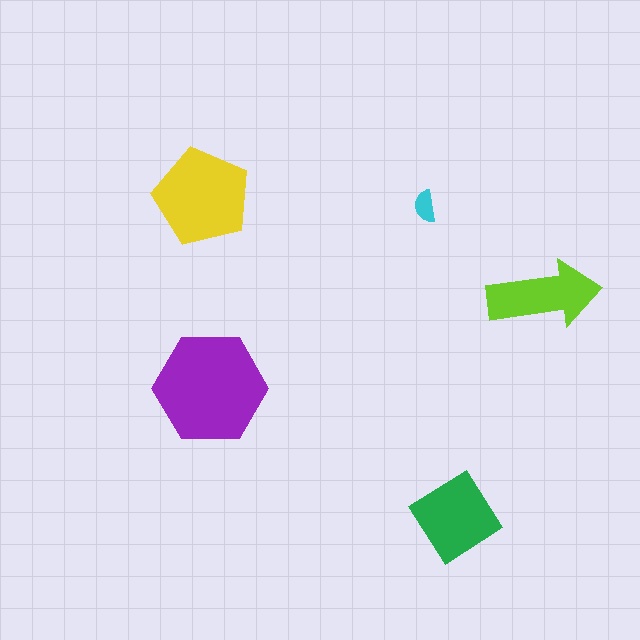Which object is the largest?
The purple hexagon.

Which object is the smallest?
The cyan semicircle.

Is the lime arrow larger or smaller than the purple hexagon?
Smaller.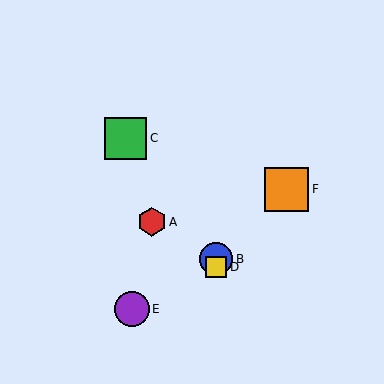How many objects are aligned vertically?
2 objects (B, D) are aligned vertically.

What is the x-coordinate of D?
Object D is at x≈216.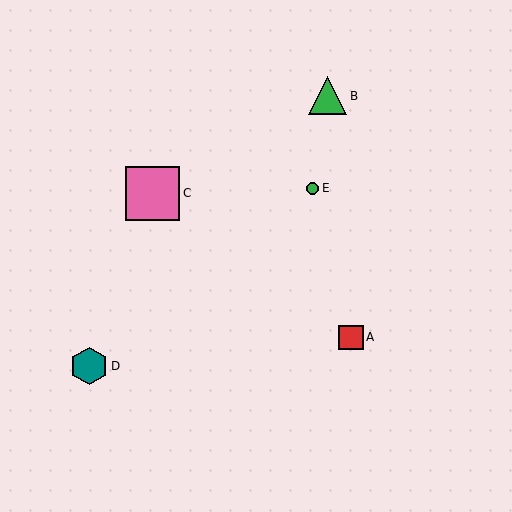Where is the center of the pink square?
The center of the pink square is at (153, 193).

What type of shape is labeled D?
Shape D is a teal hexagon.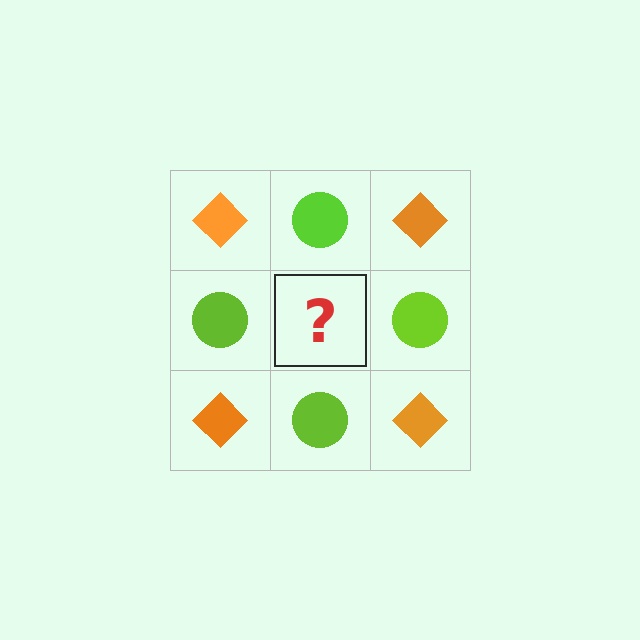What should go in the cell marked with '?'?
The missing cell should contain an orange diamond.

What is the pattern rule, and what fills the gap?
The rule is that it alternates orange diamond and lime circle in a checkerboard pattern. The gap should be filled with an orange diamond.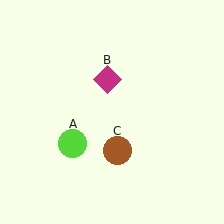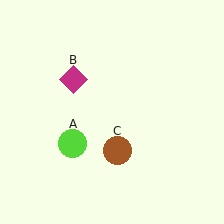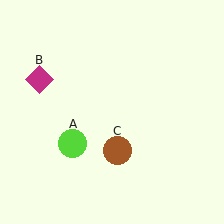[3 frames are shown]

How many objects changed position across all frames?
1 object changed position: magenta diamond (object B).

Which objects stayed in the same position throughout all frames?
Lime circle (object A) and brown circle (object C) remained stationary.